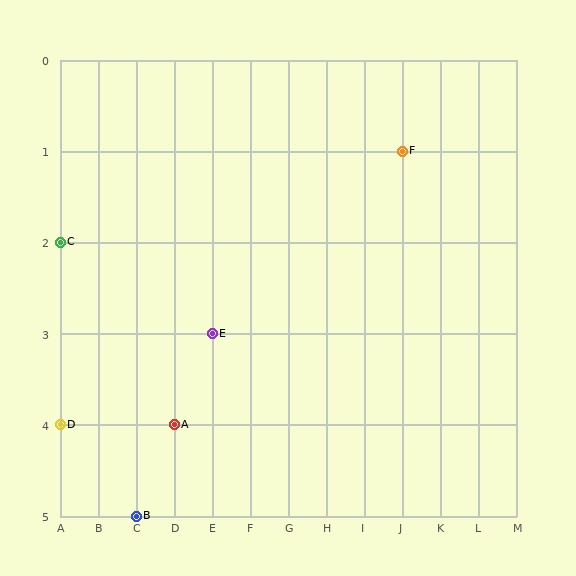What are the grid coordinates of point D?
Point D is at grid coordinates (A, 4).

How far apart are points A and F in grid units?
Points A and F are 6 columns and 3 rows apart (about 6.7 grid units diagonally).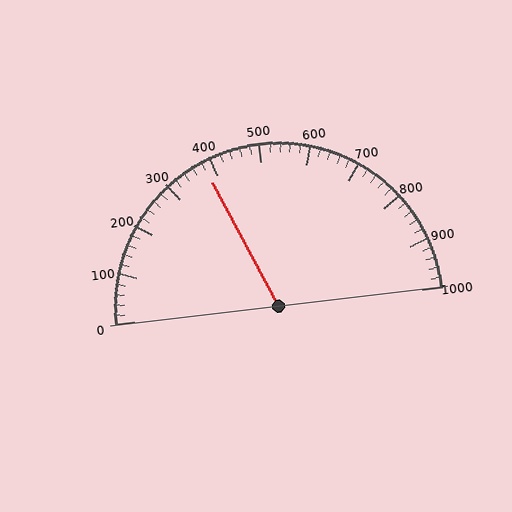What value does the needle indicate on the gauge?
The needle indicates approximately 380.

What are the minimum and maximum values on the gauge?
The gauge ranges from 0 to 1000.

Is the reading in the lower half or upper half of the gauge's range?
The reading is in the lower half of the range (0 to 1000).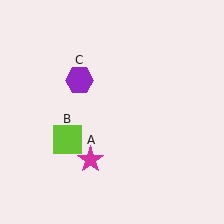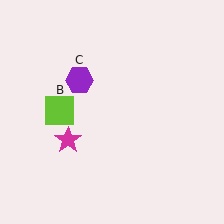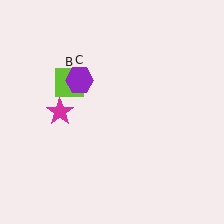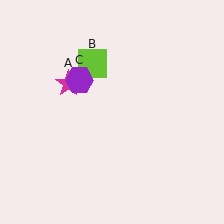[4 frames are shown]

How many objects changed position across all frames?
2 objects changed position: magenta star (object A), lime square (object B).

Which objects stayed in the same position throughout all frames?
Purple hexagon (object C) remained stationary.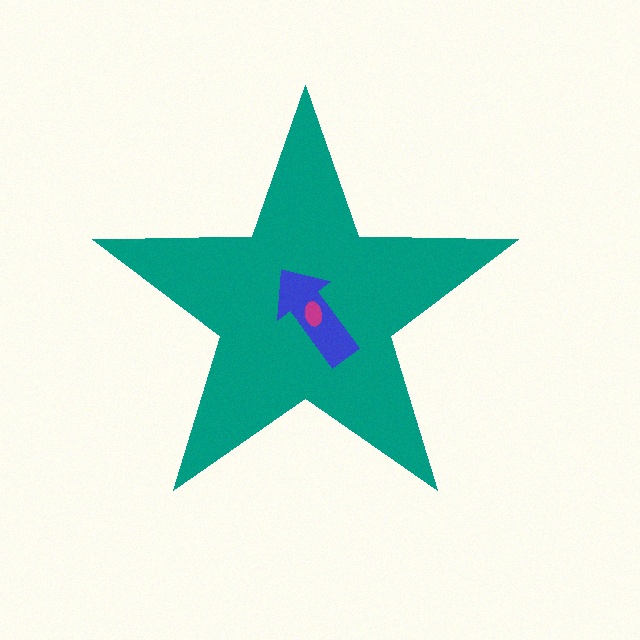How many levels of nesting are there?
3.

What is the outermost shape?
The teal star.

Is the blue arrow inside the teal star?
Yes.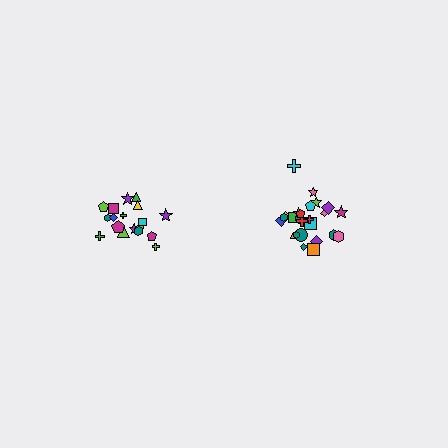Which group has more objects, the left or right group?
The right group.